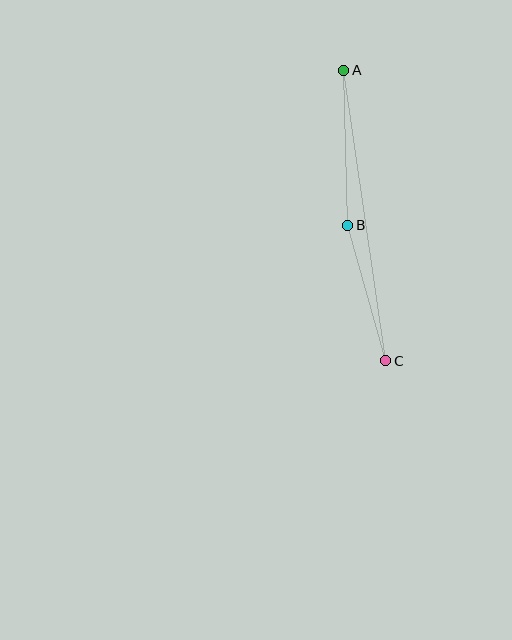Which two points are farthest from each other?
Points A and C are farthest from each other.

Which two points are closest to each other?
Points B and C are closest to each other.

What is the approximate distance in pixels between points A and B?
The distance between A and B is approximately 155 pixels.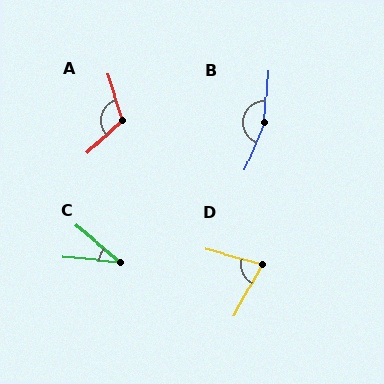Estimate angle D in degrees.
Approximately 75 degrees.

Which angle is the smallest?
C, at approximately 35 degrees.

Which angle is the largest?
B, at approximately 161 degrees.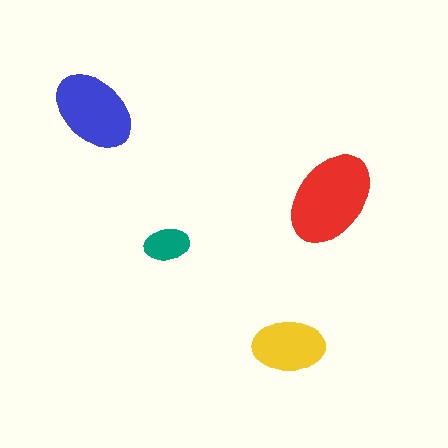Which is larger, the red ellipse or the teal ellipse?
The red one.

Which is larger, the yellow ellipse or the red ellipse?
The red one.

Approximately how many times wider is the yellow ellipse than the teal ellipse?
About 1.5 times wider.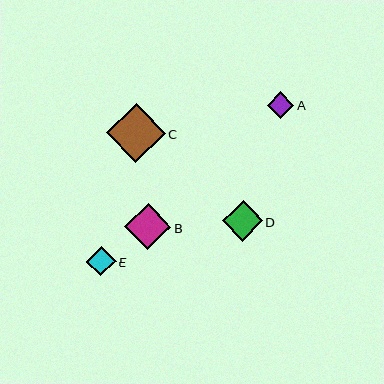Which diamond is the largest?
Diamond C is the largest with a size of approximately 59 pixels.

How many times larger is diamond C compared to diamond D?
Diamond C is approximately 1.5 times the size of diamond D.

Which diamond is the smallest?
Diamond A is the smallest with a size of approximately 27 pixels.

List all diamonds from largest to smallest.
From largest to smallest: C, B, D, E, A.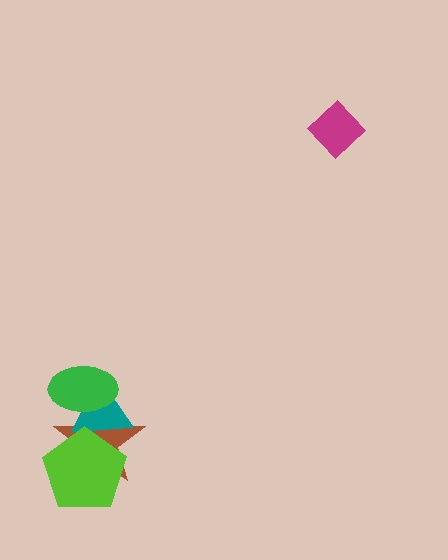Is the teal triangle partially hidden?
Yes, it is partially covered by another shape.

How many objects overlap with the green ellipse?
2 objects overlap with the green ellipse.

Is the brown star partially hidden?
Yes, it is partially covered by another shape.